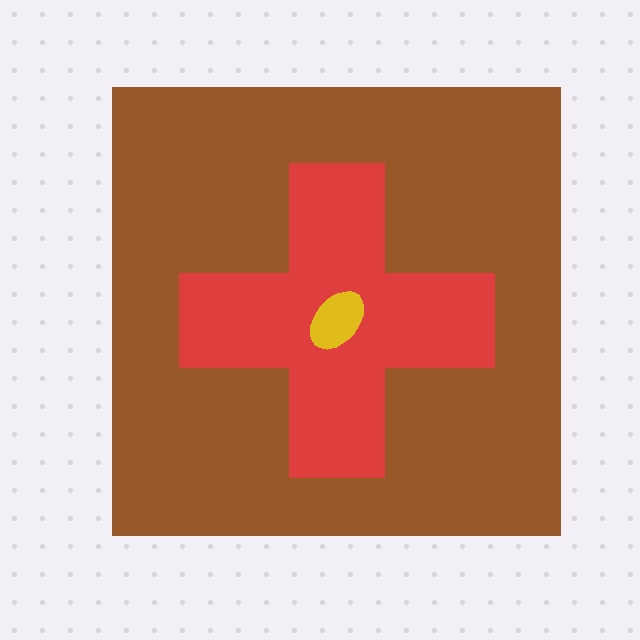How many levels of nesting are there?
3.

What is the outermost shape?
The brown square.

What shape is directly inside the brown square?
The red cross.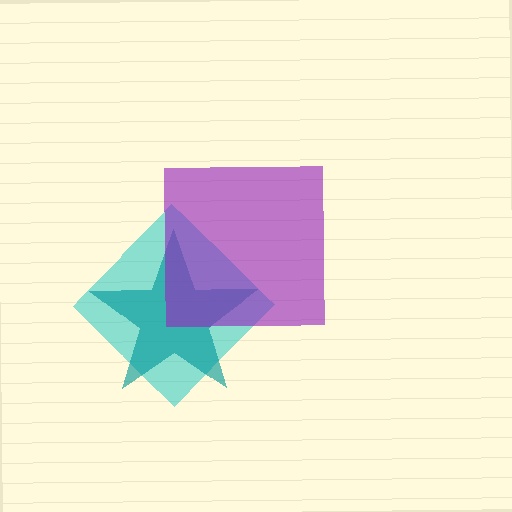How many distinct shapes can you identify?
There are 3 distinct shapes: a cyan diamond, a teal star, a purple square.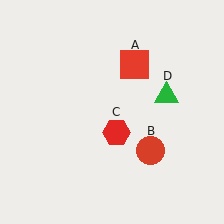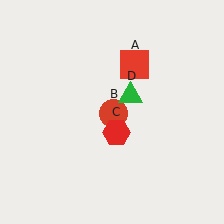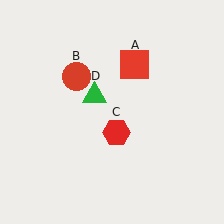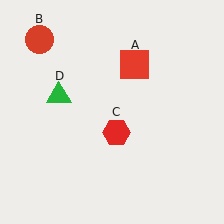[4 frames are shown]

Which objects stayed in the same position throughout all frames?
Red square (object A) and red hexagon (object C) remained stationary.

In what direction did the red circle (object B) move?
The red circle (object B) moved up and to the left.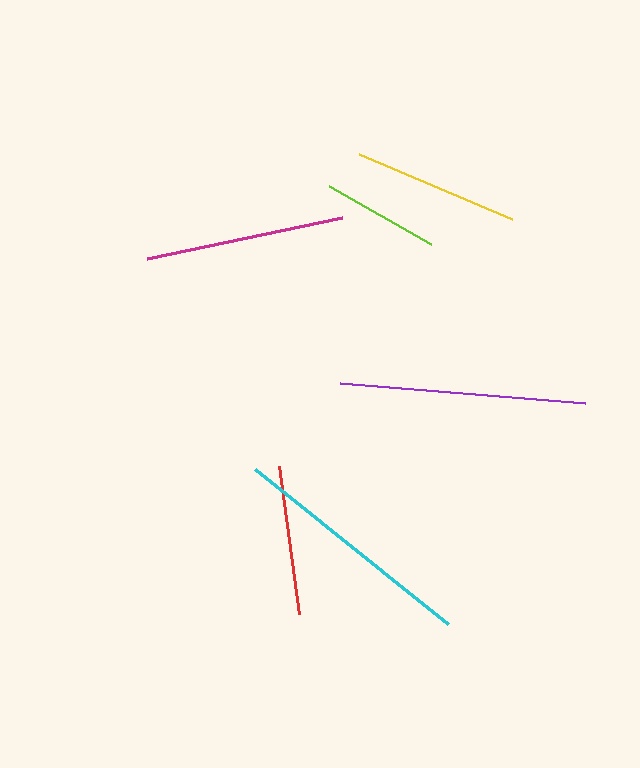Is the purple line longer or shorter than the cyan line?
The cyan line is longer than the purple line.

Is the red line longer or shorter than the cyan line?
The cyan line is longer than the red line.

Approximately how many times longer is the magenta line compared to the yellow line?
The magenta line is approximately 1.2 times the length of the yellow line.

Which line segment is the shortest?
The lime line is the shortest at approximately 117 pixels.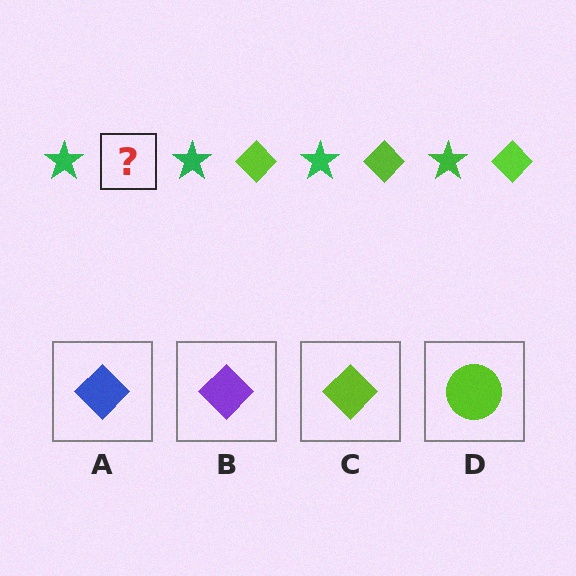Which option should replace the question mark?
Option C.